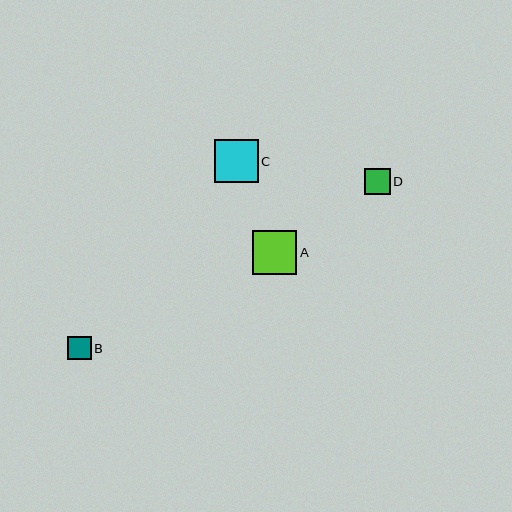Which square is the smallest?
Square B is the smallest with a size of approximately 24 pixels.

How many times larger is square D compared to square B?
Square D is approximately 1.1 times the size of square B.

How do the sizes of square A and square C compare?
Square A and square C are approximately the same size.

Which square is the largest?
Square A is the largest with a size of approximately 44 pixels.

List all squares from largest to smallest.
From largest to smallest: A, C, D, B.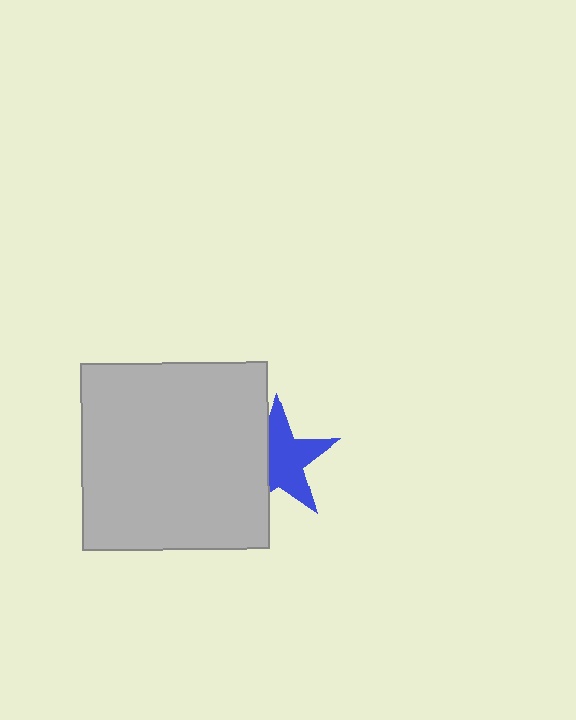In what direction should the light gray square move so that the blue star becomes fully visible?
The light gray square should move left. That is the shortest direction to clear the overlap and leave the blue star fully visible.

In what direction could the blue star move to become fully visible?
The blue star could move right. That would shift it out from behind the light gray square entirely.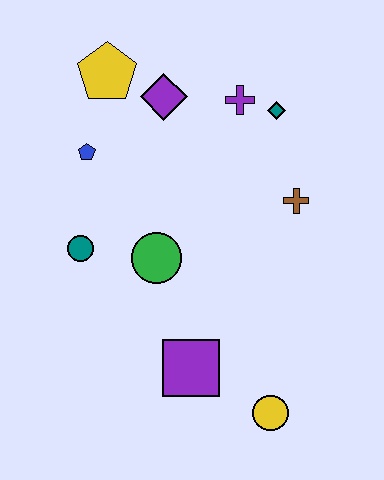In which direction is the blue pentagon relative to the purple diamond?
The blue pentagon is to the left of the purple diamond.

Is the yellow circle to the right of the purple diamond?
Yes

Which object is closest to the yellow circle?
The purple square is closest to the yellow circle.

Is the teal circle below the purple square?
No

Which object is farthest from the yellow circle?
The yellow pentagon is farthest from the yellow circle.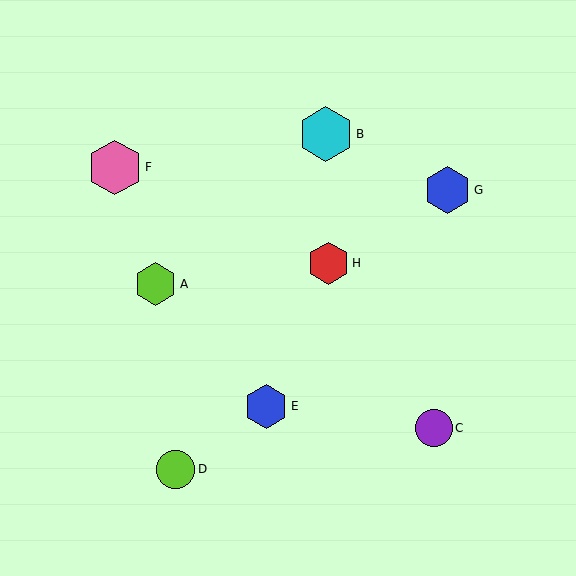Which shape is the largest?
The cyan hexagon (labeled B) is the largest.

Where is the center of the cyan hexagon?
The center of the cyan hexagon is at (326, 134).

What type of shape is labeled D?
Shape D is a lime circle.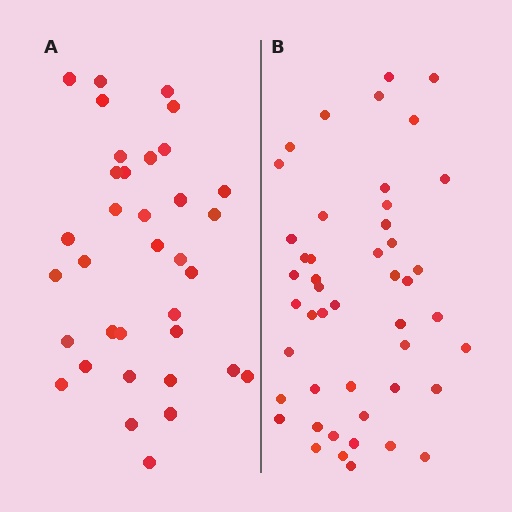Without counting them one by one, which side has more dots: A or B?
Region B (the right region) has more dots.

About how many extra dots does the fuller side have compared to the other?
Region B has roughly 12 or so more dots than region A.